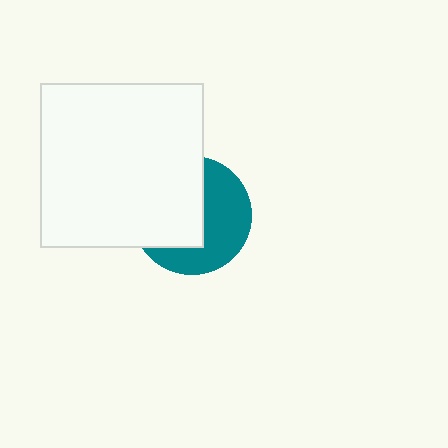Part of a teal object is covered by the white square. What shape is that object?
It is a circle.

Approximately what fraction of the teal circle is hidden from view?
Roughly 51% of the teal circle is hidden behind the white square.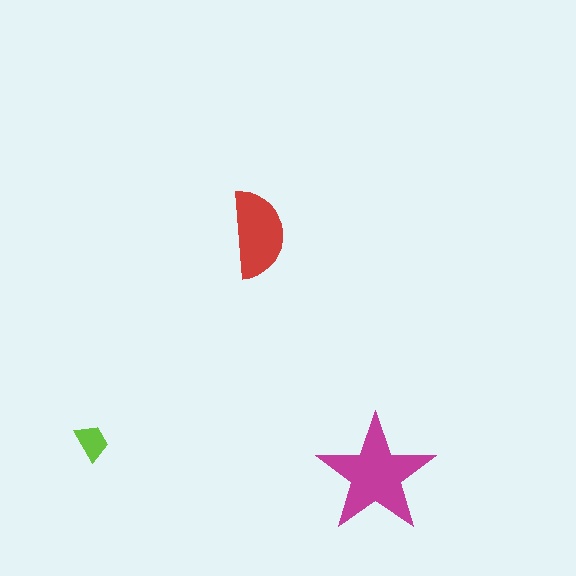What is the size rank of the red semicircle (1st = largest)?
2nd.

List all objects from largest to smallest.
The magenta star, the red semicircle, the lime trapezoid.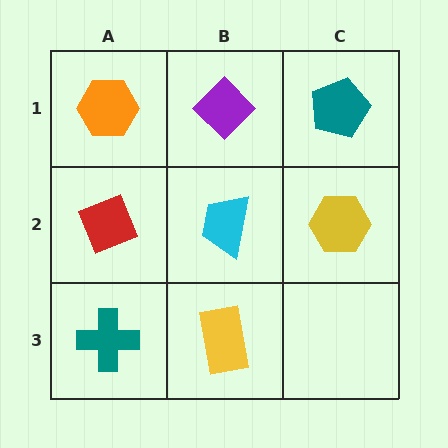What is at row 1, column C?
A teal pentagon.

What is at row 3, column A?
A teal cross.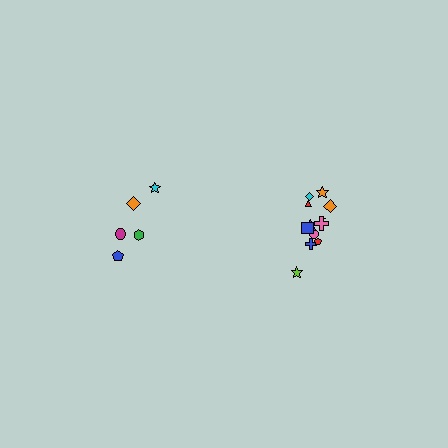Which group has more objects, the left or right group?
The right group.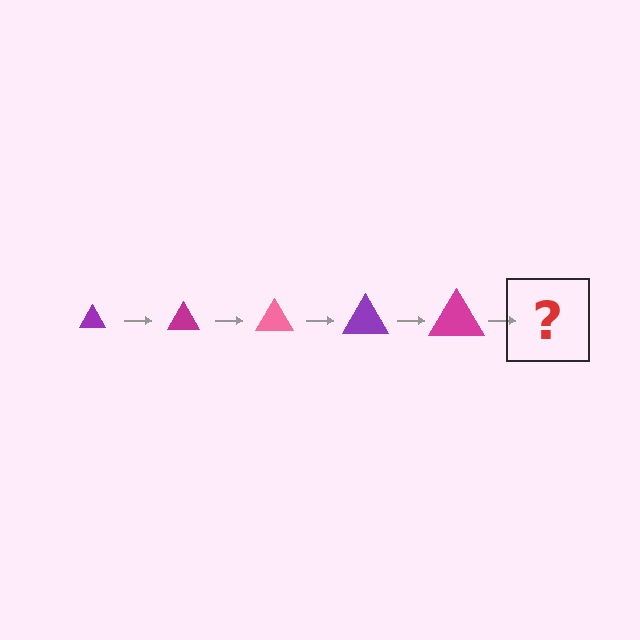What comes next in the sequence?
The next element should be a pink triangle, larger than the previous one.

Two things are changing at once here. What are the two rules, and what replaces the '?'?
The two rules are that the triangle grows larger each step and the color cycles through purple, magenta, and pink. The '?' should be a pink triangle, larger than the previous one.